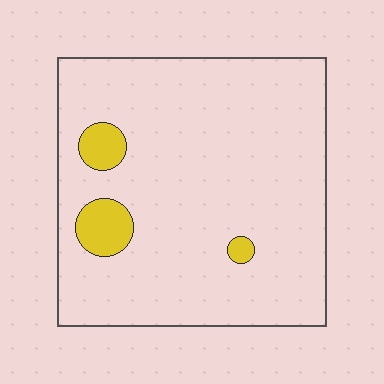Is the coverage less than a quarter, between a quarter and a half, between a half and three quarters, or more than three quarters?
Less than a quarter.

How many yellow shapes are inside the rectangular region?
3.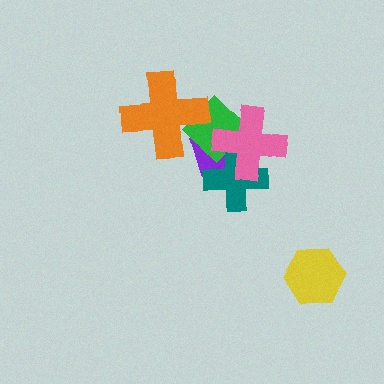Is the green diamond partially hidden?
Yes, it is partially covered by another shape.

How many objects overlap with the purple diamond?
4 objects overlap with the purple diamond.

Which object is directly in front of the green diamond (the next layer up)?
The teal cross is directly in front of the green diamond.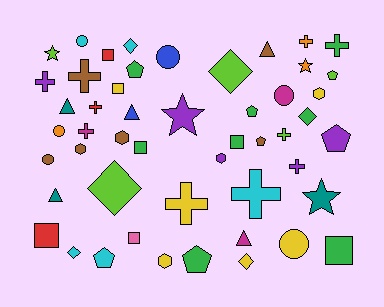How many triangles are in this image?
There are 5 triangles.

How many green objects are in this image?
There are 8 green objects.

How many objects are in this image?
There are 50 objects.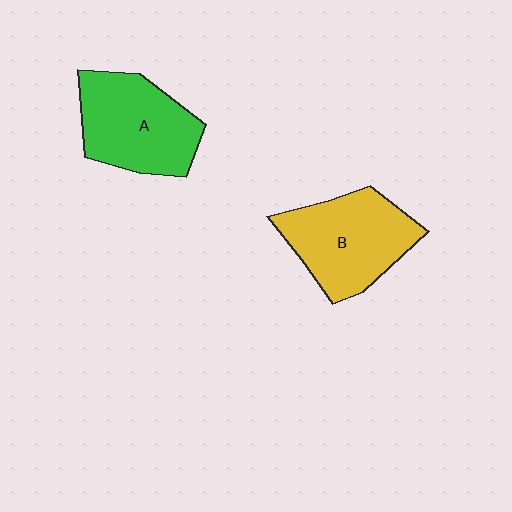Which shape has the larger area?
Shape B (yellow).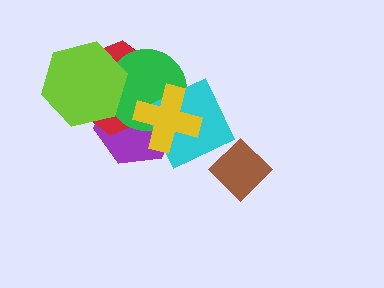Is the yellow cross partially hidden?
No, no other shape covers it.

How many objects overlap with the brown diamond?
0 objects overlap with the brown diamond.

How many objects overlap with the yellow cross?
4 objects overlap with the yellow cross.